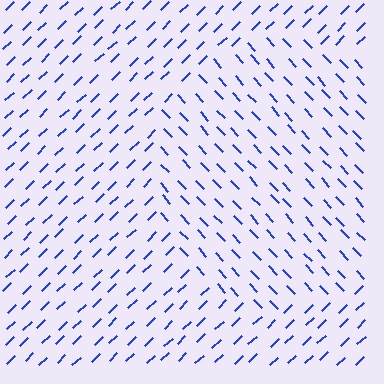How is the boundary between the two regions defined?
The boundary is defined purely by a change in line orientation (approximately 89 degrees difference). All lines are the same color and thickness.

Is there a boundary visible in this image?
Yes, there is a texture boundary formed by a change in line orientation.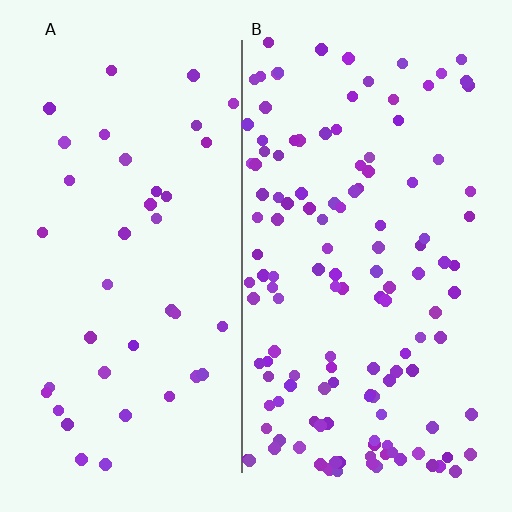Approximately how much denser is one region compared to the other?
Approximately 3.3× — region B over region A.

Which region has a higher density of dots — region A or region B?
B (the right).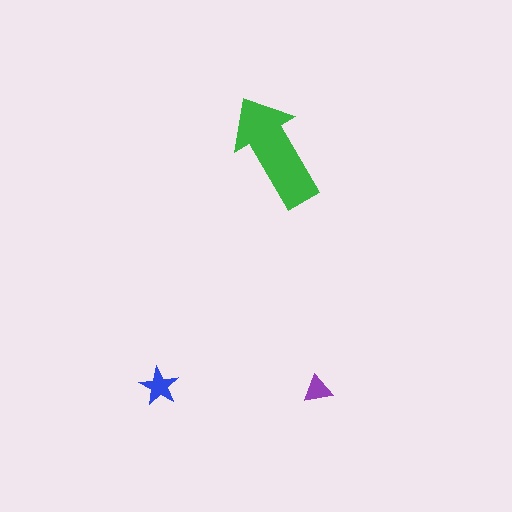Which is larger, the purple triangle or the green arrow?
The green arrow.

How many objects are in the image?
There are 3 objects in the image.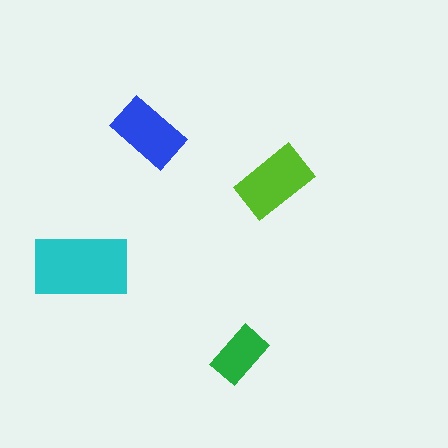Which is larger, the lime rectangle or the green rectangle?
The lime one.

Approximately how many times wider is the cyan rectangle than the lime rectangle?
About 1.5 times wider.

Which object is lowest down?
The green rectangle is bottommost.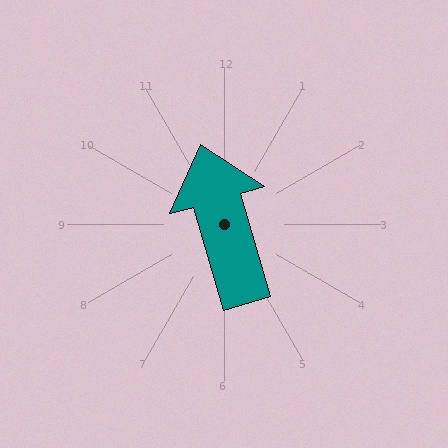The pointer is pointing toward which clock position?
Roughly 11 o'clock.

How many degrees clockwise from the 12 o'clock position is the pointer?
Approximately 344 degrees.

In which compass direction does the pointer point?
North.